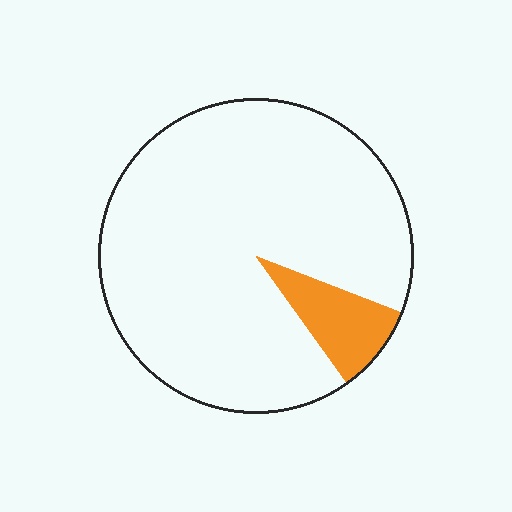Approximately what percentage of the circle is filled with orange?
Approximately 10%.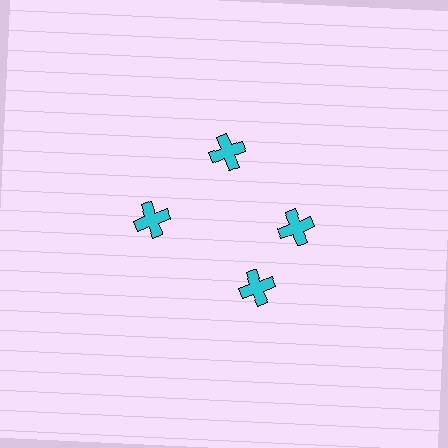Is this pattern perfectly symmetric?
No. The 4 cyan crosses are arranged in a ring, but one element near the 6 o'clock position is rotated out of alignment along the ring, breaking the 4-fold rotational symmetry.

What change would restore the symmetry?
The symmetry would be restored by rotating it back into even spacing with its neighbors so that all 4 crosses sit at equal angles and equal distance from the center.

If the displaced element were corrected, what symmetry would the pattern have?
It would have 4-fold rotational symmetry — the pattern would map onto itself every 90 degrees.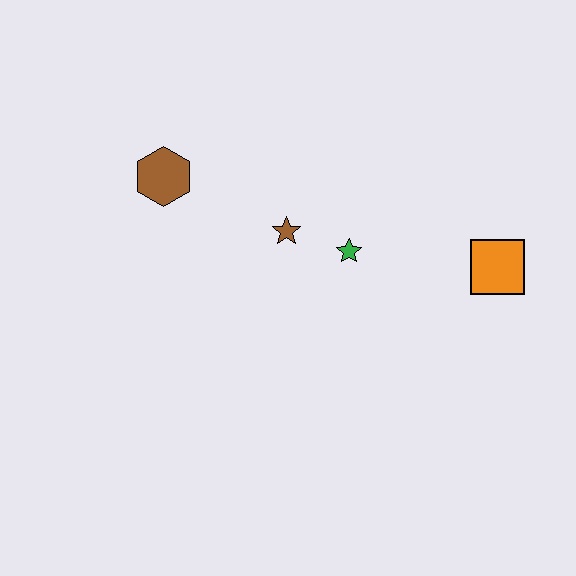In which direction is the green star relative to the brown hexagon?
The green star is to the right of the brown hexagon.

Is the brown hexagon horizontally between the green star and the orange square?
No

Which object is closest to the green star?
The brown star is closest to the green star.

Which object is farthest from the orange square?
The brown hexagon is farthest from the orange square.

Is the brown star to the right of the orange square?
No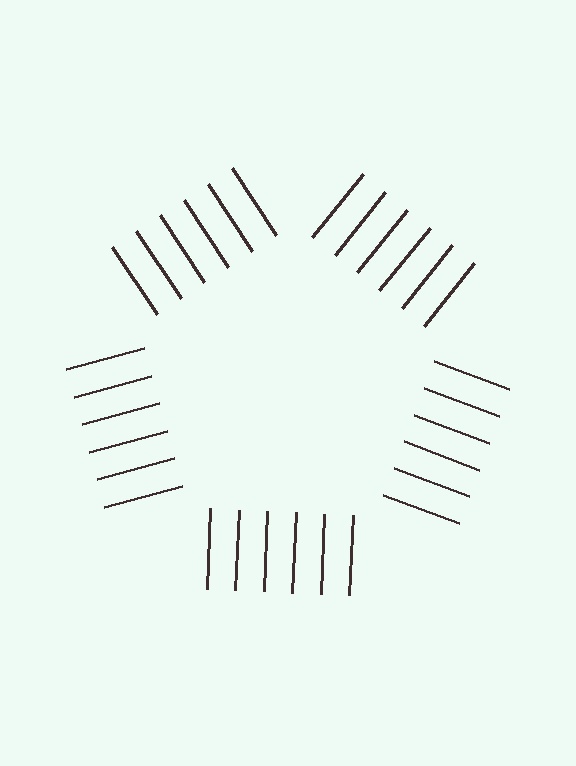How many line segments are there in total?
30 — 6 along each of the 5 edges.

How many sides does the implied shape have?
5 sides — the line-ends trace a pentagon.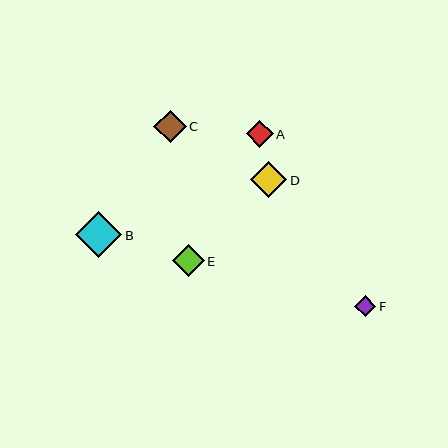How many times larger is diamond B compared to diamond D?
Diamond B is approximately 1.3 times the size of diamond D.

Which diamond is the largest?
Diamond B is the largest with a size of approximately 46 pixels.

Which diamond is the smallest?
Diamond F is the smallest with a size of approximately 21 pixels.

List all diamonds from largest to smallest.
From largest to smallest: B, D, C, E, A, F.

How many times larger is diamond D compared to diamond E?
Diamond D is approximately 1.1 times the size of diamond E.